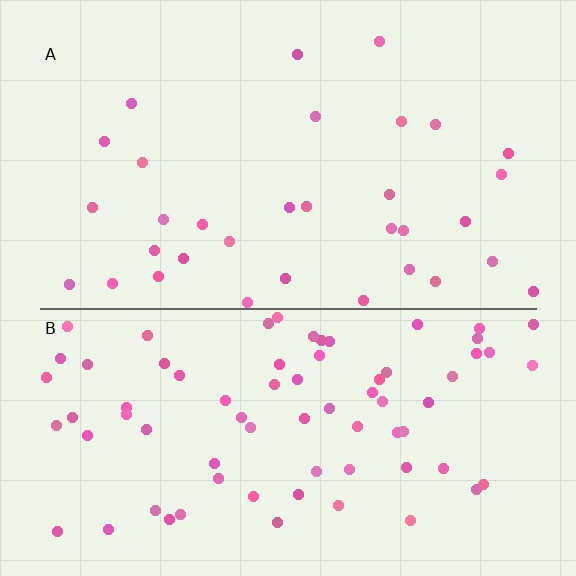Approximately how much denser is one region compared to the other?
Approximately 2.3× — region B over region A.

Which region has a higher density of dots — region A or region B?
B (the bottom).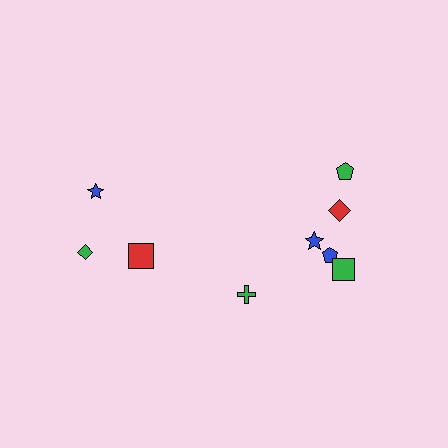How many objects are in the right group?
There are 6 objects.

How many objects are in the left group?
There are 3 objects.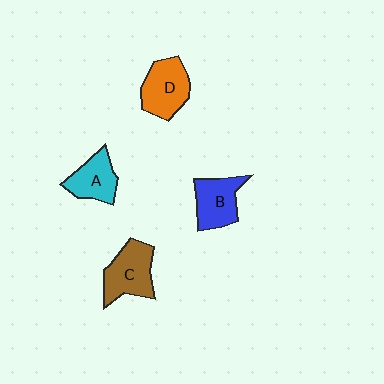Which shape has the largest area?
Shape C (brown).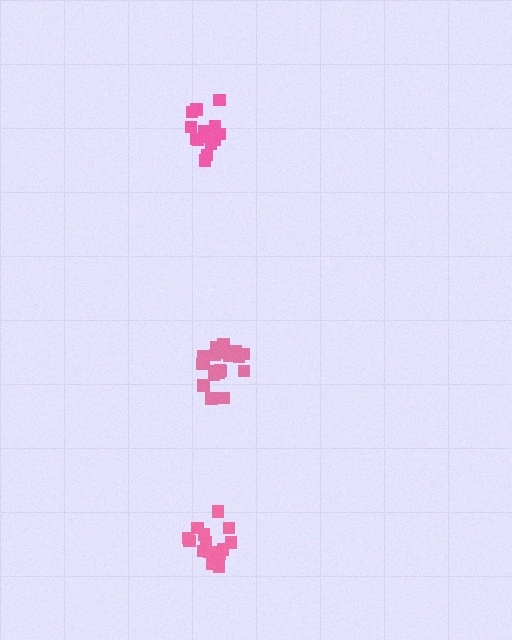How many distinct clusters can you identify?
There are 3 distinct clusters.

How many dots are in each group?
Group 1: 15 dots, Group 2: 17 dots, Group 3: 20 dots (52 total).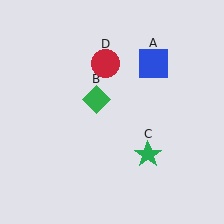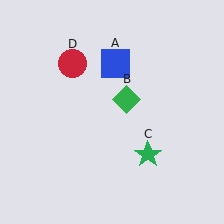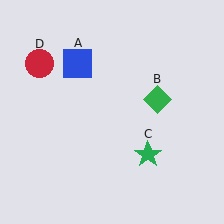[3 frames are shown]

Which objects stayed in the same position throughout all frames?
Green star (object C) remained stationary.